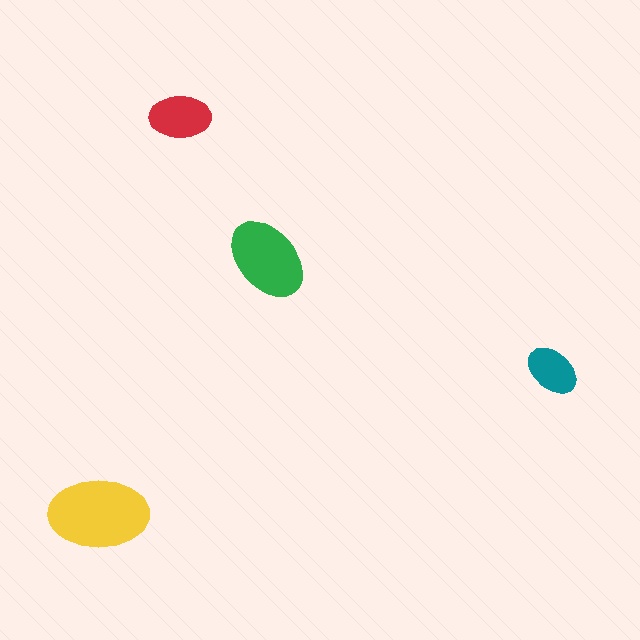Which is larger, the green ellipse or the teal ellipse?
The green one.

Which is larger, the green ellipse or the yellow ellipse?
The yellow one.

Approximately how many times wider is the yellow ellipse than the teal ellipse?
About 2 times wider.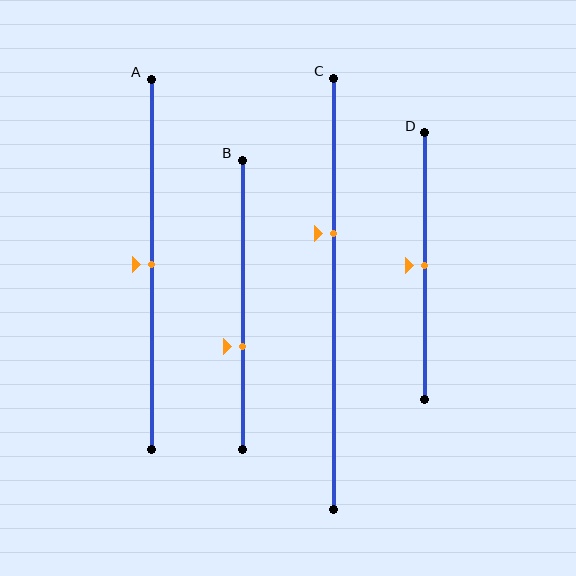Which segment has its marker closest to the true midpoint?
Segment A has its marker closest to the true midpoint.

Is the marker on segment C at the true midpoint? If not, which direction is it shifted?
No, the marker on segment C is shifted upward by about 14% of the segment length.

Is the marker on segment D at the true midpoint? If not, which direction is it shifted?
Yes, the marker on segment D is at the true midpoint.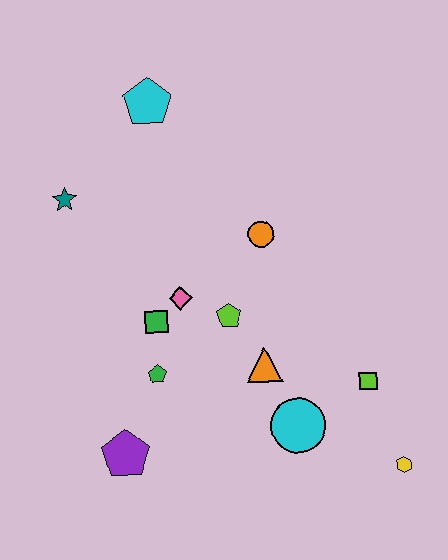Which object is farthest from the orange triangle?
The cyan pentagon is farthest from the orange triangle.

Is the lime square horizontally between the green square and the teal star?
No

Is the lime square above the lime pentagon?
No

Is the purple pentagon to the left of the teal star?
No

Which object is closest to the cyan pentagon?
The teal star is closest to the cyan pentagon.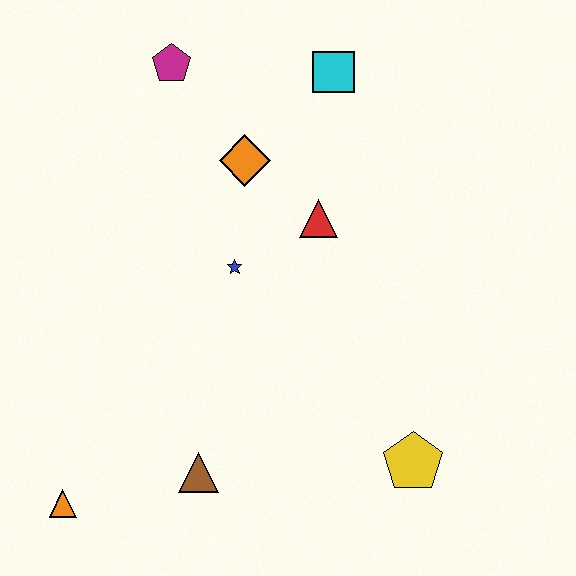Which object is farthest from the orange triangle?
The cyan square is farthest from the orange triangle.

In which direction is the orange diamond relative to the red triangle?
The orange diamond is to the left of the red triangle.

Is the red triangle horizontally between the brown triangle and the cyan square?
Yes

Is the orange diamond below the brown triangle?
No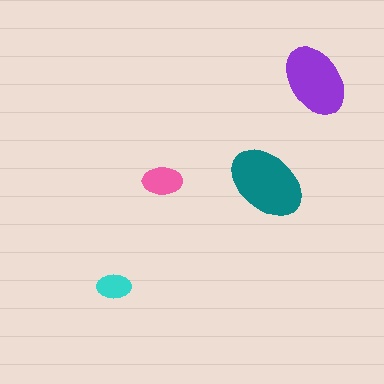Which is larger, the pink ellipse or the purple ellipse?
The purple one.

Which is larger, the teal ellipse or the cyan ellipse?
The teal one.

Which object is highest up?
The purple ellipse is topmost.